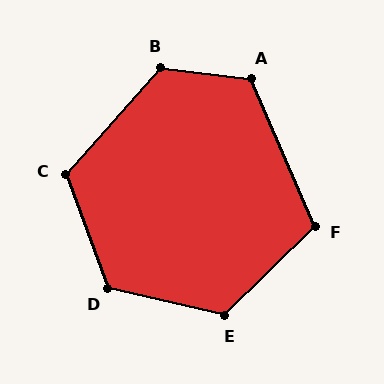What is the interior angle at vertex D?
Approximately 124 degrees (obtuse).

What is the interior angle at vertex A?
Approximately 120 degrees (obtuse).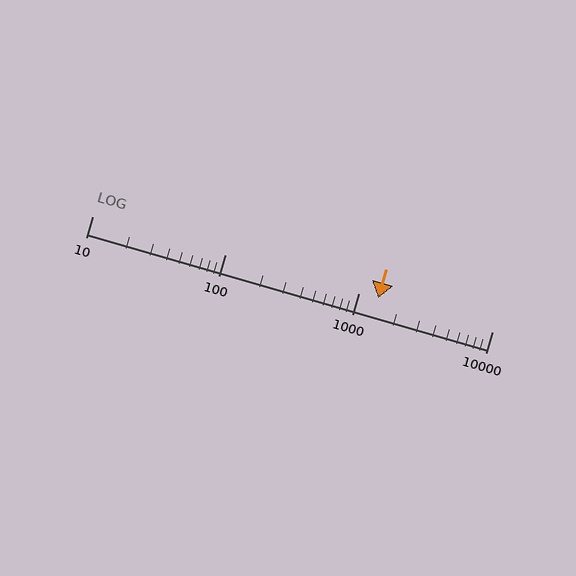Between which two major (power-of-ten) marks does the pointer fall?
The pointer is between 1000 and 10000.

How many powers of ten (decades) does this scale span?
The scale spans 3 decades, from 10 to 10000.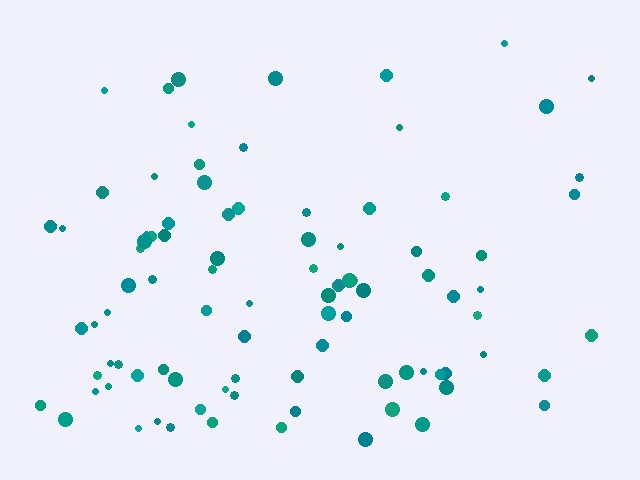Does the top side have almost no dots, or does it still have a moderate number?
Still a moderate number, just noticeably fewer than the bottom.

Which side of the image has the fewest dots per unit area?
The top.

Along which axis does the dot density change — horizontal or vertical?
Vertical.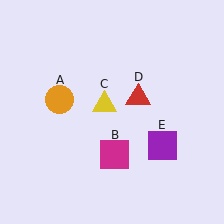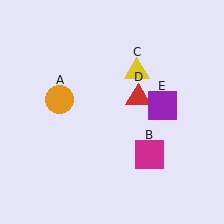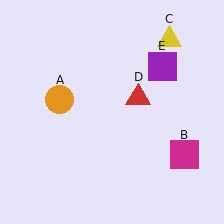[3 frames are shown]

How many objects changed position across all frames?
3 objects changed position: magenta square (object B), yellow triangle (object C), purple square (object E).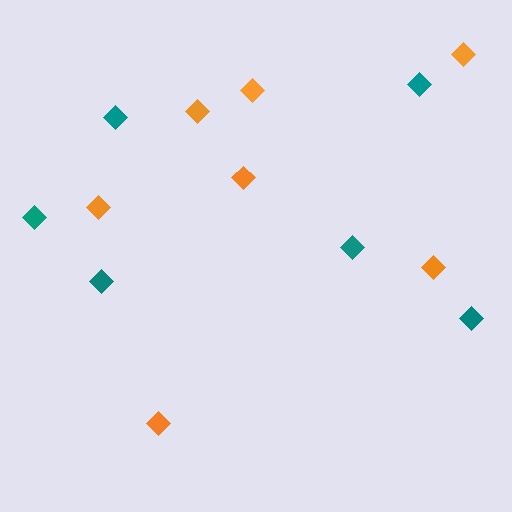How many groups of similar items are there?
There are 2 groups: one group of orange diamonds (7) and one group of teal diamonds (6).